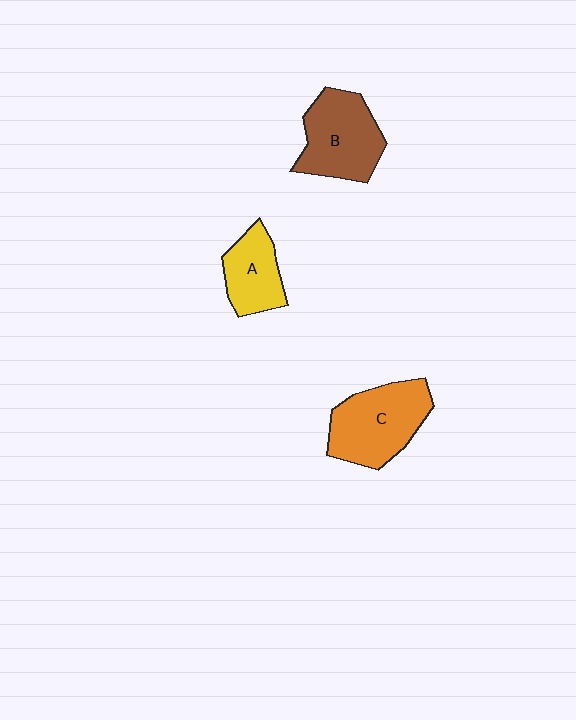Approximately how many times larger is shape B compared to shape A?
Approximately 1.5 times.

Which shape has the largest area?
Shape C (orange).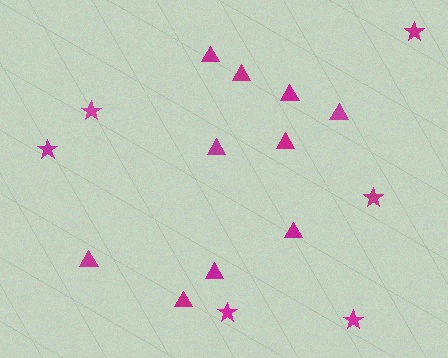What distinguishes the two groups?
There are 2 groups: one group of triangles (10) and one group of stars (6).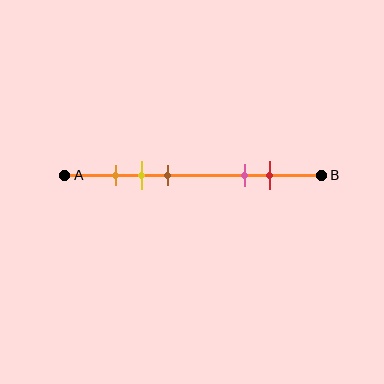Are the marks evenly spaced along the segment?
No, the marks are not evenly spaced.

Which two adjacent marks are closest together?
The orange and yellow marks are the closest adjacent pair.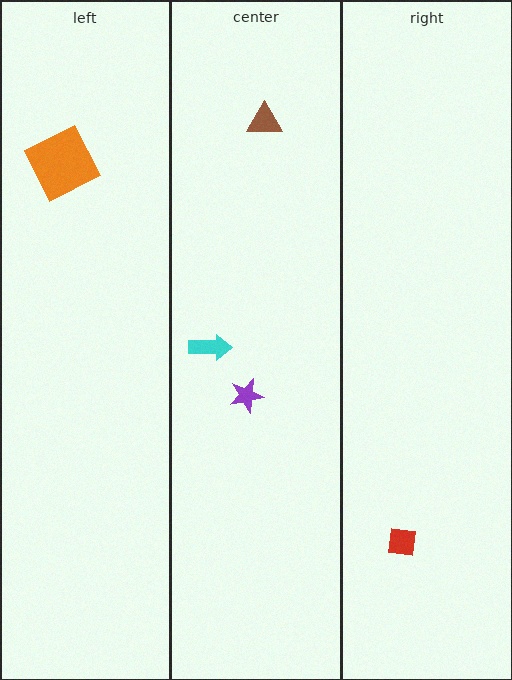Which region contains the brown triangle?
The center region.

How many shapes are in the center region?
3.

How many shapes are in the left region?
1.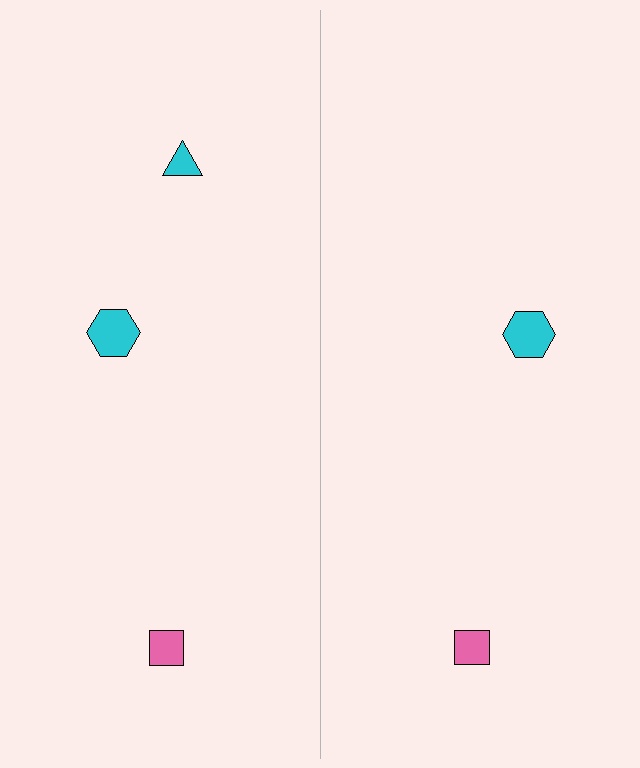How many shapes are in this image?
There are 5 shapes in this image.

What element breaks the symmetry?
A cyan triangle is missing from the right side.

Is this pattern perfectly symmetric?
No, the pattern is not perfectly symmetric. A cyan triangle is missing from the right side.